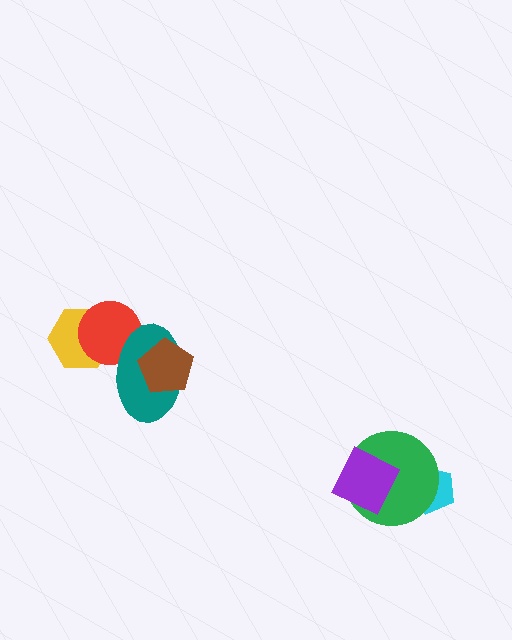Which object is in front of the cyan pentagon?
The green circle is in front of the cyan pentagon.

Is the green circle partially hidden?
Yes, it is partially covered by another shape.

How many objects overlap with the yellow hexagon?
1 object overlaps with the yellow hexagon.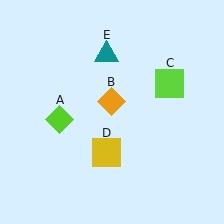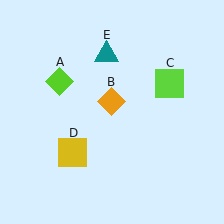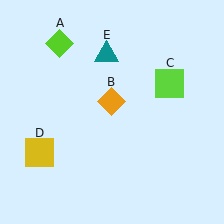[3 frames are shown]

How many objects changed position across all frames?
2 objects changed position: lime diamond (object A), yellow square (object D).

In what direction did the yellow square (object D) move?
The yellow square (object D) moved left.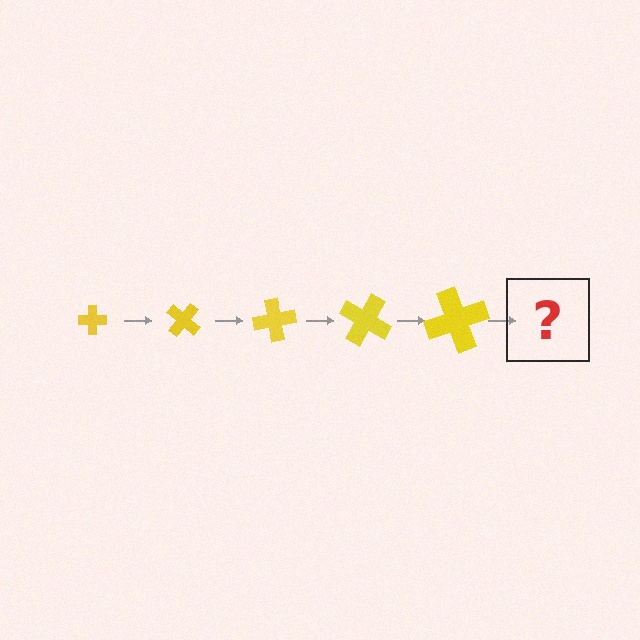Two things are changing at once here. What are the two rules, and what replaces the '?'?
The two rules are that the cross grows larger each step and it rotates 40 degrees each step. The '?' should be a cross, larger than the previous one and rotated 200 degrees from the start.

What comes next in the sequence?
The next element should be a cross, larger than the previous one and rotated 200 degrees from the start.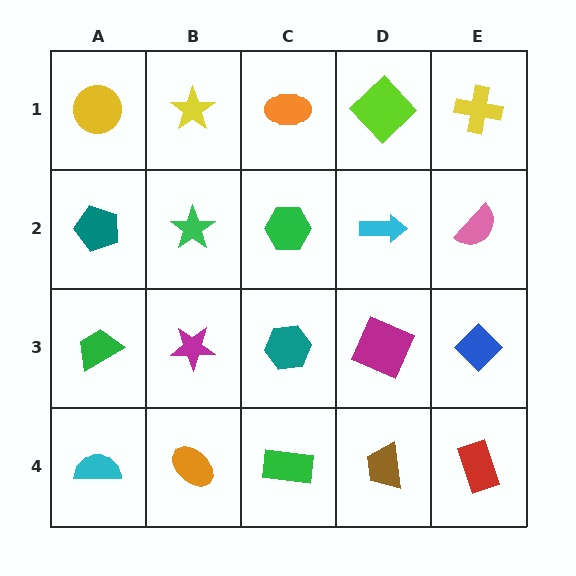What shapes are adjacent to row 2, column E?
A yellow cross (row 1, column E), a blue diamond (row 3, column E), a cyan arrow (row 2, column D).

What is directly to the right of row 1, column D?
A yellow cross.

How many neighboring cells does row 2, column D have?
4.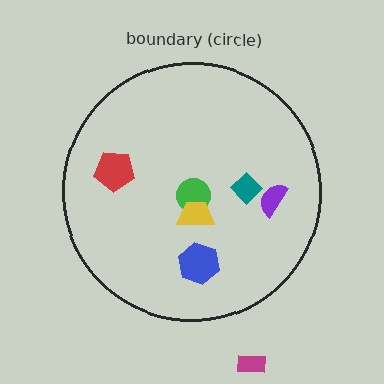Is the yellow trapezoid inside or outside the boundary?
Inside.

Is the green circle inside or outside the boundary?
Inside.